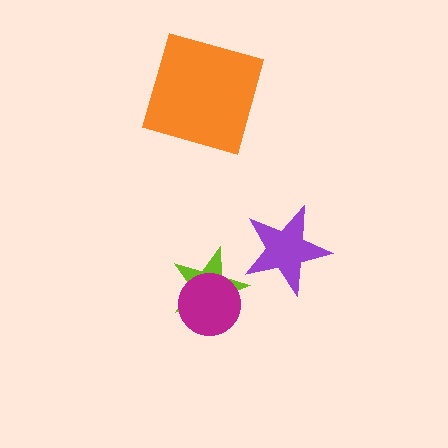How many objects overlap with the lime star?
1 object overlaps with the lime star.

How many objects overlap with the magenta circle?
1 object overlaps with the magenta circle.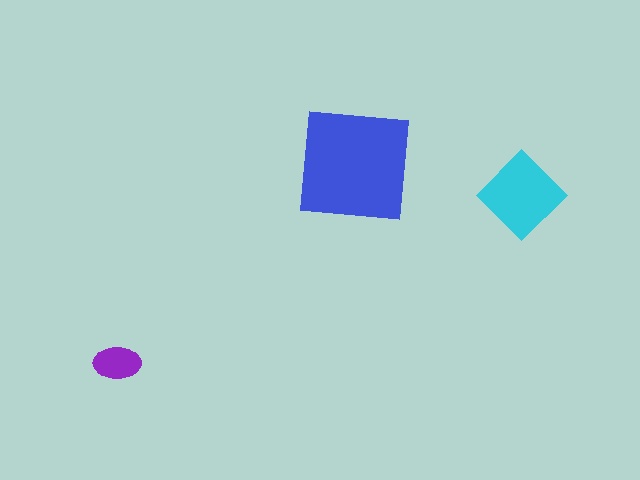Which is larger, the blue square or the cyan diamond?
The blue square.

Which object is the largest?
The blue square.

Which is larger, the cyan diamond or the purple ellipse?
The cyan diamond.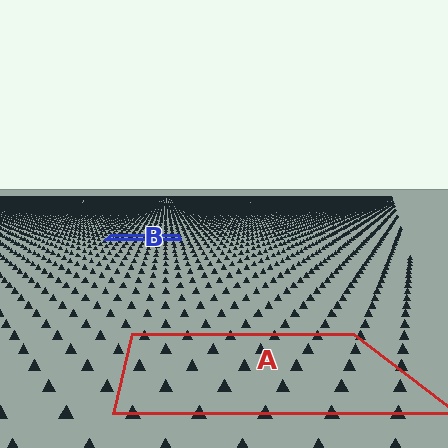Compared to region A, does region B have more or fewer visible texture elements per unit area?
Region B has more texture elements per unit area — they are packed more densely because it is farther away.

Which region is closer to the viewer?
Region A is closer. The texture elements there are larger and more spread out.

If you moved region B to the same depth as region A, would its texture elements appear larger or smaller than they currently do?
They would appear larger. At a closer depth, the same texture elements are projected at a bigger on-screen size.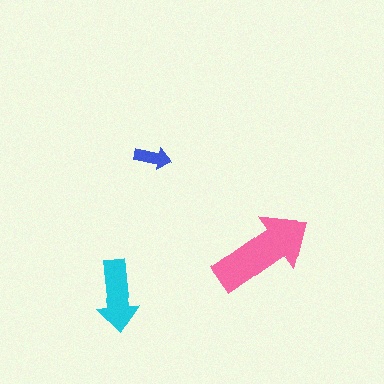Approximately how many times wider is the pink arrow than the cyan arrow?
About 1.5 times wider.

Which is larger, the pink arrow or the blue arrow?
The pink one.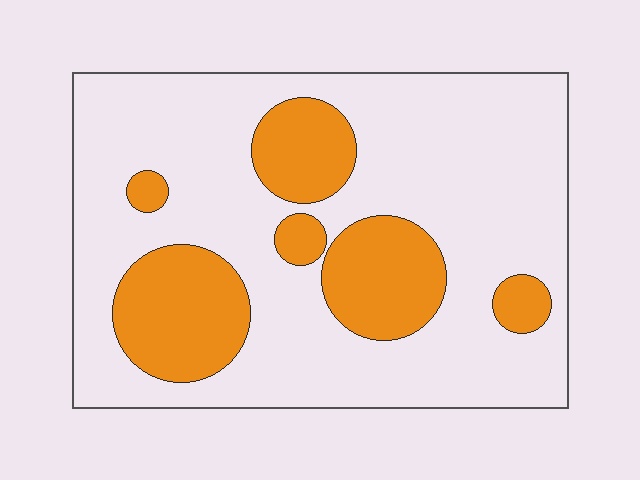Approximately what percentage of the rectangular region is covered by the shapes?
Approximately 25%.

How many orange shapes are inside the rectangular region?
6.